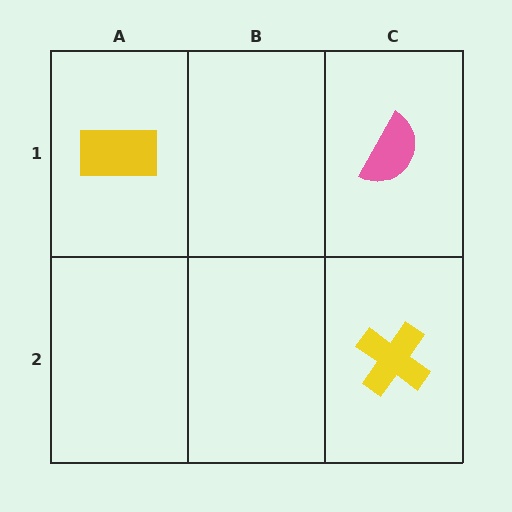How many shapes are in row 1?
2 shapes.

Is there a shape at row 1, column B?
No, that cell is empty.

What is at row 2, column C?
A yellow cross.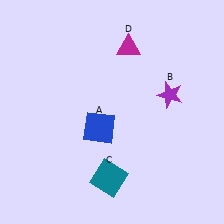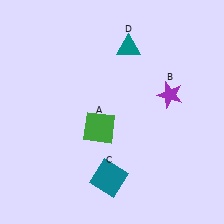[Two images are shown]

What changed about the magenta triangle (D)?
In Image 1, D is magenta. In Image 2, it changed to teal.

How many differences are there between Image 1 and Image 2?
There are 2 differences between the two images.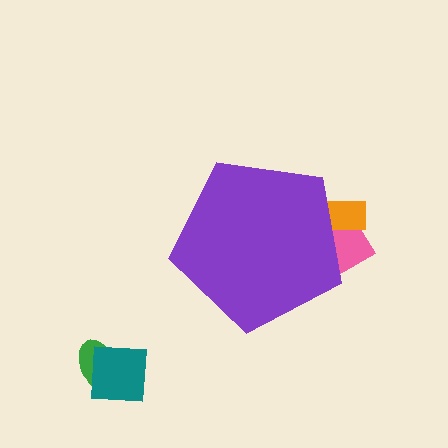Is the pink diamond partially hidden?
Yes, the pink diamond is partially hidden behind the purple pentagon.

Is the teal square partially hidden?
No, the teal square is fully visible.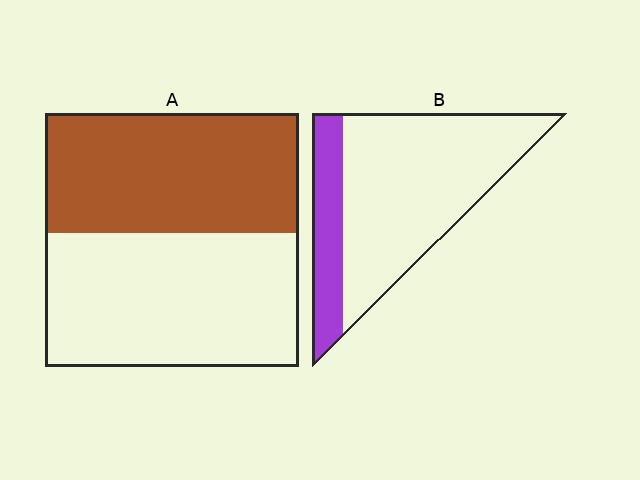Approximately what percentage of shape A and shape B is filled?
A is approximately 45% and B is approximately 25%.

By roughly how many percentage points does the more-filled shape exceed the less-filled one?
By roughly 25 percentage points (A over B).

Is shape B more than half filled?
No.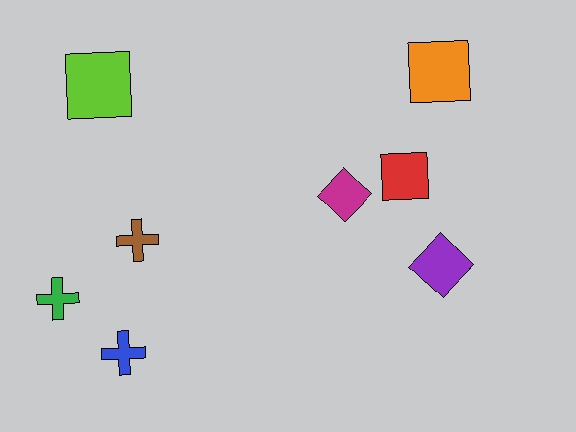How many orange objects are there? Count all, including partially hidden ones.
There is 1 orange object.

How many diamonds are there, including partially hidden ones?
There are 2 diamonds.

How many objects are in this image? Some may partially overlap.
There are 8 objects.